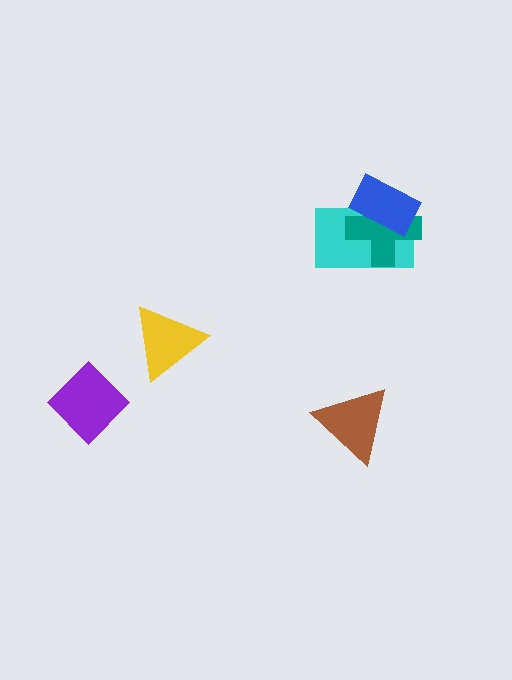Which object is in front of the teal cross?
The blue rectangle is in front of the teal cross.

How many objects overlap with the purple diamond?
0 objects overlap with the purple diamond.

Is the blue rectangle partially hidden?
No, no other shape covers it.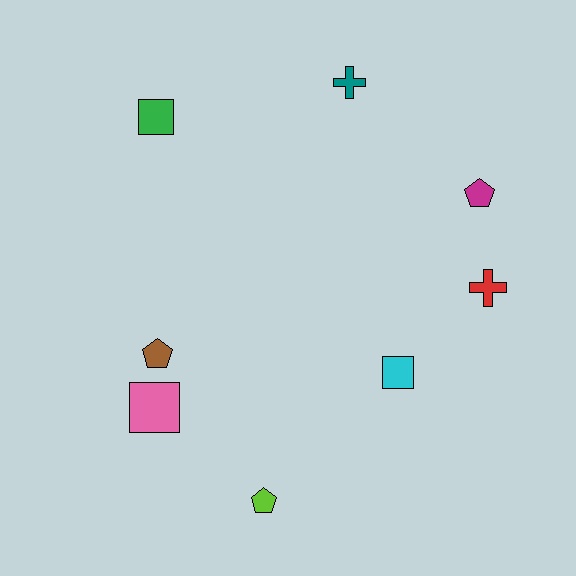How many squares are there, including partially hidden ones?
There are 3 squares.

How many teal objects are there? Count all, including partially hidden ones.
There is 1 teal object.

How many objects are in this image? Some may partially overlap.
There are 8 objects.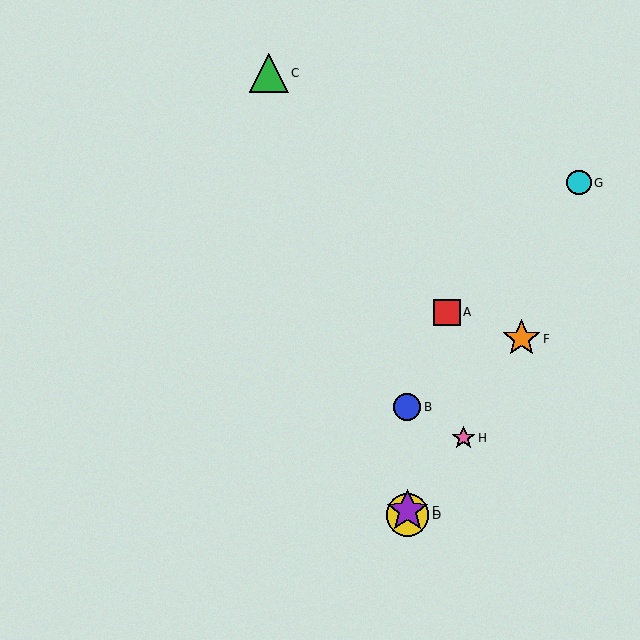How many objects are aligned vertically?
3 objects (B, D, E) are aligned vertically.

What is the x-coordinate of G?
Object G is at x≈579.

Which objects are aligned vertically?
Objects B, D, E are aligned vertically.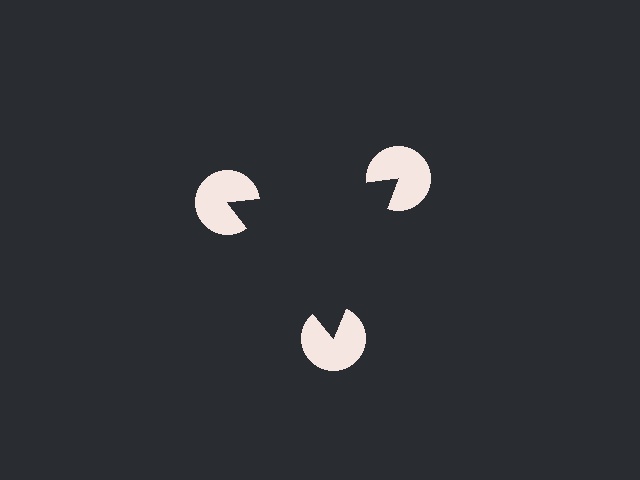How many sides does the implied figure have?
3 sides.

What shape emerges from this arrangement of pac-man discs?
An illusory triangle — its edges are inferred from the aligned wedge cuts in the pac-man discs, not physically drawn.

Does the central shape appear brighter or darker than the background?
It typically appears slightly darker than the background, even though no actual brightness change is drawn.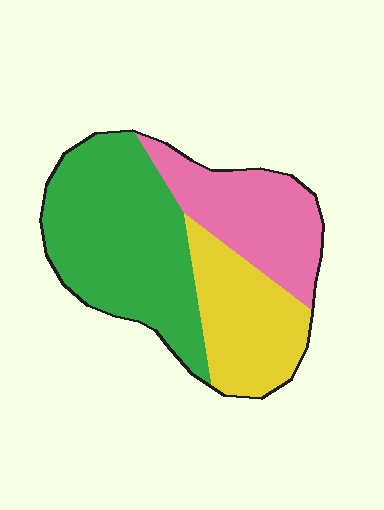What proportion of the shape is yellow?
Yellow covers about 25% of the shape.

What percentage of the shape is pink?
Pink takes up about one quarter (1/4) of the shape.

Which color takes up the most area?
Green, at roughly 45%.